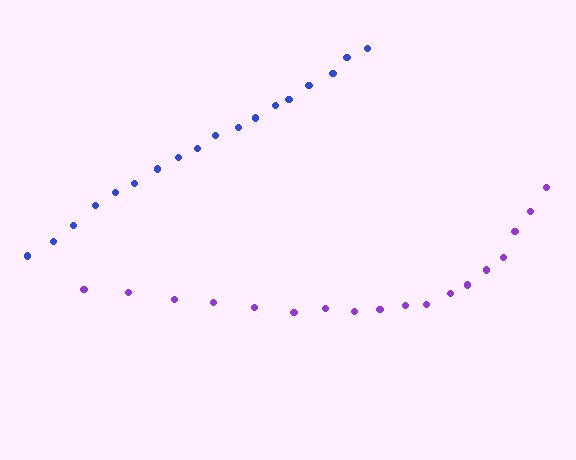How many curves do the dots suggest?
There are 2 distinct paths.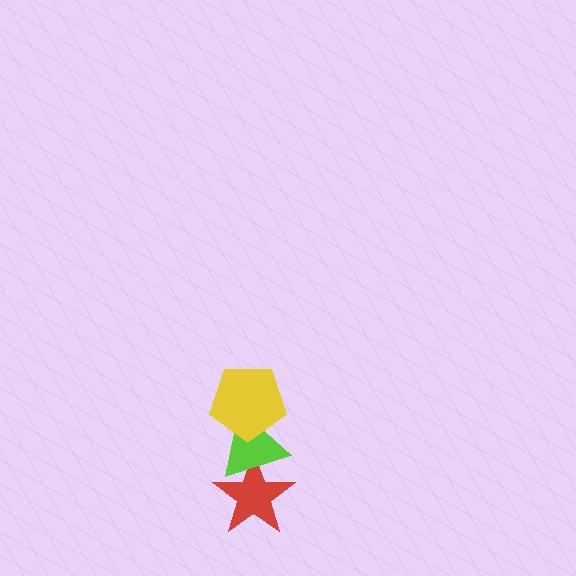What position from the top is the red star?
The red star is 3rd from the top.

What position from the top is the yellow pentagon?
The yellow pentagon is 1st from the top.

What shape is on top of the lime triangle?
The yellow pentagon is on top of the lime triangle.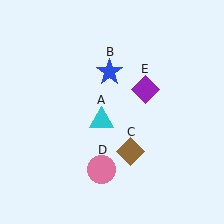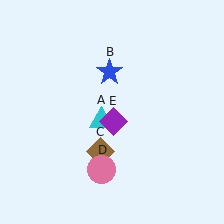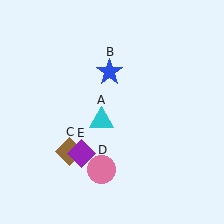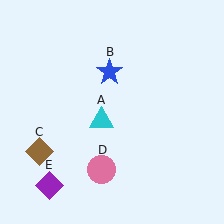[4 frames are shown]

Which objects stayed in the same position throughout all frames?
Cyan triangle (object A) and blue star (object B) and pink circle (object D) remained stationary.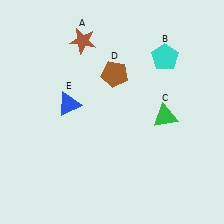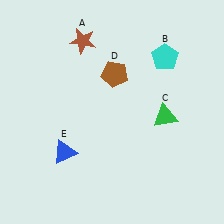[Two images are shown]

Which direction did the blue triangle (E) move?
The blue triangle (E) moved down.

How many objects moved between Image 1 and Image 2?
1 object moved between the two images.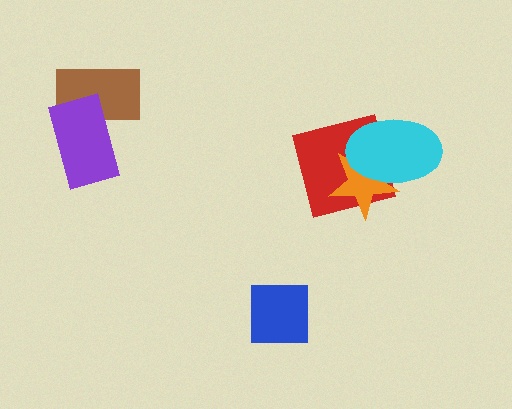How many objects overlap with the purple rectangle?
1 object overlaps with the purple rectangle.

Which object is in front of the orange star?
The cyan ellipse is in front of the orange star.